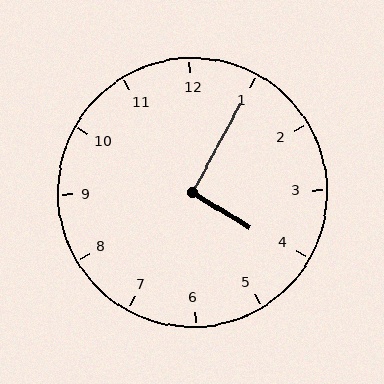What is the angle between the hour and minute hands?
Approximately 92 degrees.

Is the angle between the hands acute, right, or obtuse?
It is right.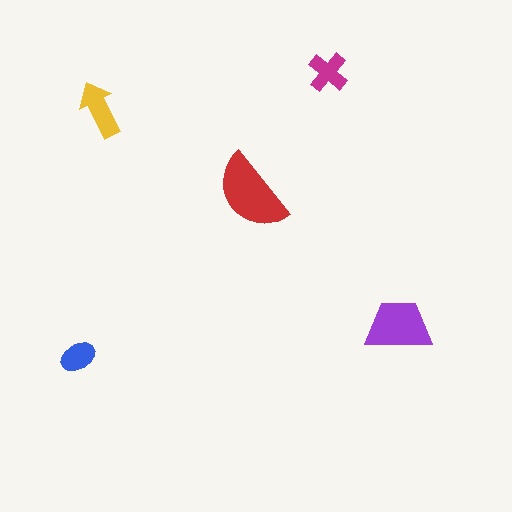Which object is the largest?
The red semicircle.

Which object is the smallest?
The blue ellipse.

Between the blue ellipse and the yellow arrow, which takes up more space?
The yellow arrow.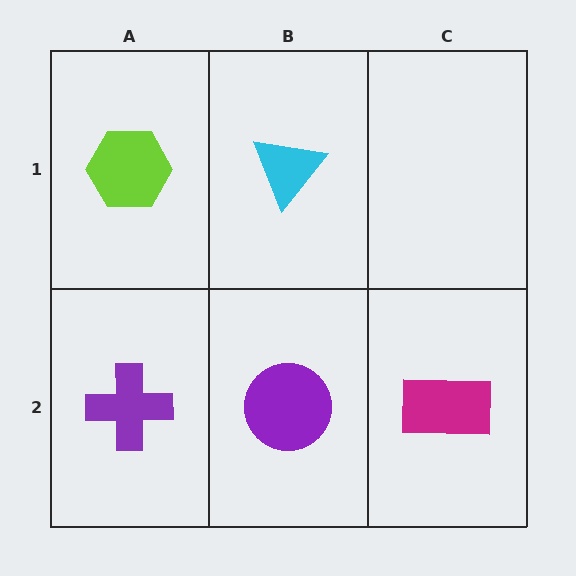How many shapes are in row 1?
2 shapes.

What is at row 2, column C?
A magenta rectangle.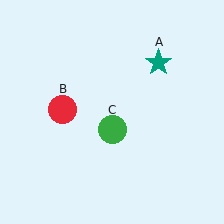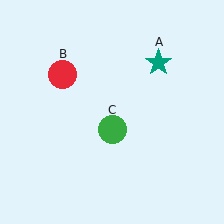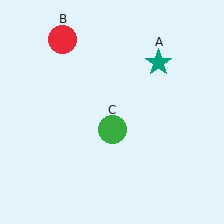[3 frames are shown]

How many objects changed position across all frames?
1 object changed position: red circle (object B).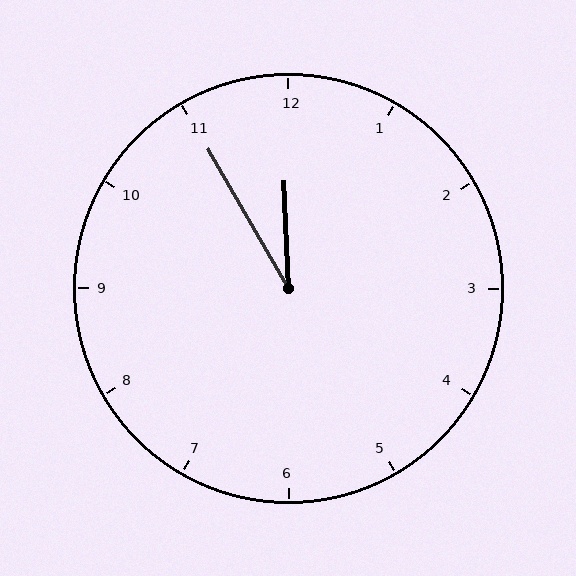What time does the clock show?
11:55.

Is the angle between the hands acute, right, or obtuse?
It is acute.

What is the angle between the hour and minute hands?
Approximately 28 degrees.